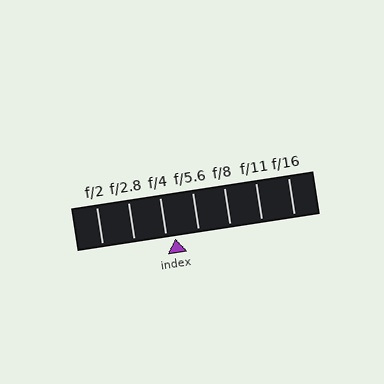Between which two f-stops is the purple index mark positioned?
The index mark is between f/4 and f/5.6.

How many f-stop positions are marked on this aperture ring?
There are 7 f-stop positions marked.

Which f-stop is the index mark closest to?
The index mark is closest to f/4.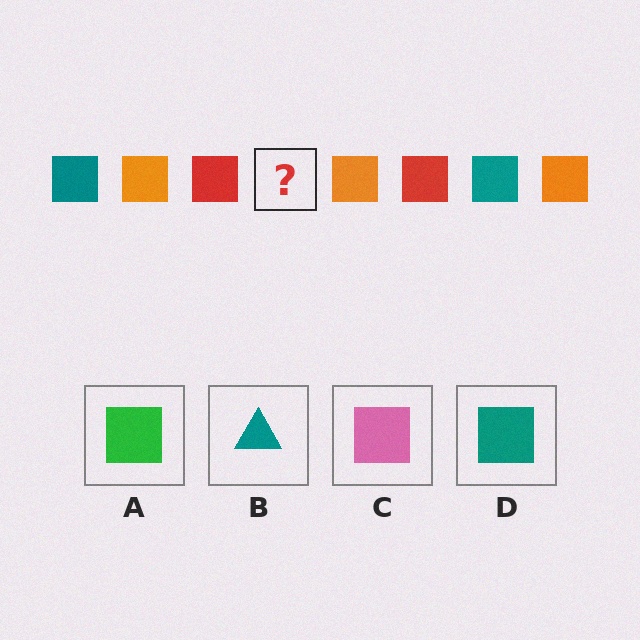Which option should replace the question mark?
Option D.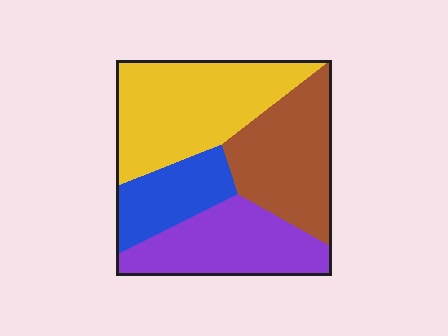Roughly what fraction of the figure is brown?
Brown covers roughly 25% of the figure.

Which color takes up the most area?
Yellow, at roughly 35%.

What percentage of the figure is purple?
Purple covers around 25% of the figure.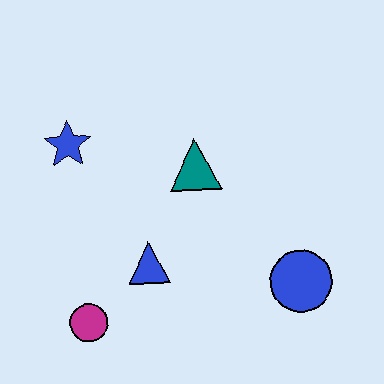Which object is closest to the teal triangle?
The blue triangle is closest to the teal triangle.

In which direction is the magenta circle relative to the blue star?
The magenta circle is below the blue star.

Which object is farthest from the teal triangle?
The magenta circle is farthest from the teal triangle.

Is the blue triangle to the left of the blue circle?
Yes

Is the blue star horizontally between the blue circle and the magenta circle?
No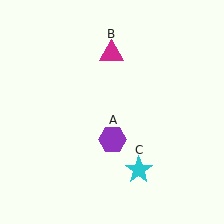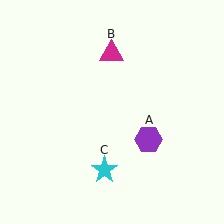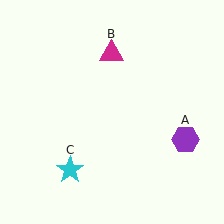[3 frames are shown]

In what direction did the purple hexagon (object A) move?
The purple hexagon (object A) moved right.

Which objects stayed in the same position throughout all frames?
Magenta triangle (object B) remained stationary.